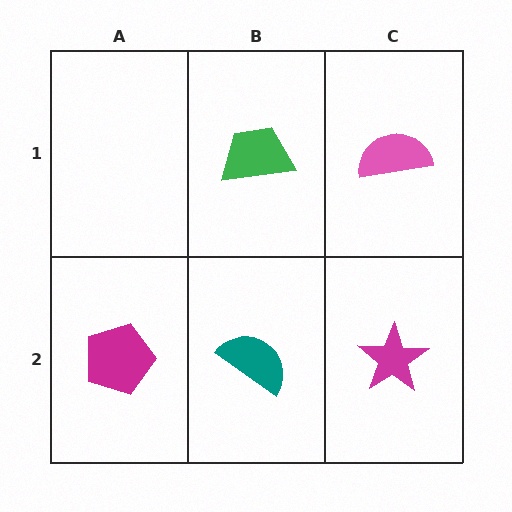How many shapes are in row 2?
3 shapes.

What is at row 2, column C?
A magenta star.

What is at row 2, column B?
A teal semicircle.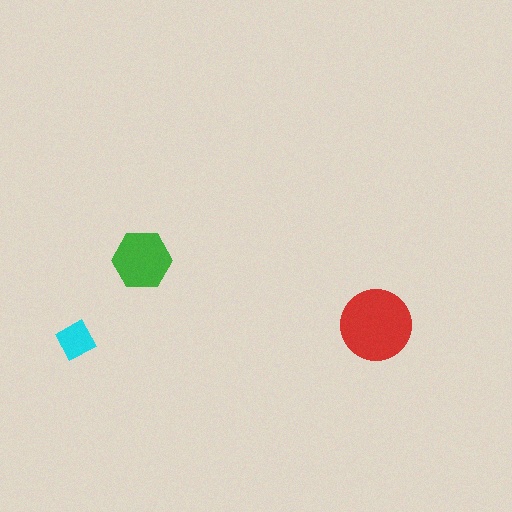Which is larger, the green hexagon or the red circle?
The red circle.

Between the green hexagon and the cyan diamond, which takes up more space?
The green hexagon.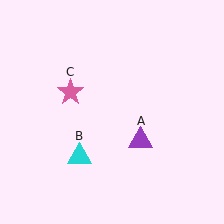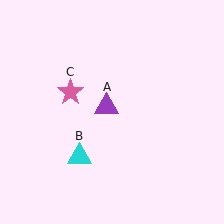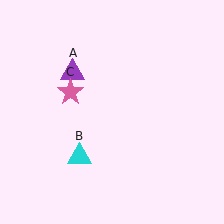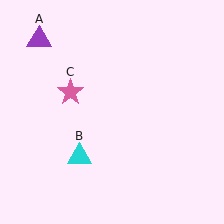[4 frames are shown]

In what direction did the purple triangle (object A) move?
The purple triangle (object A) moved up and to the left.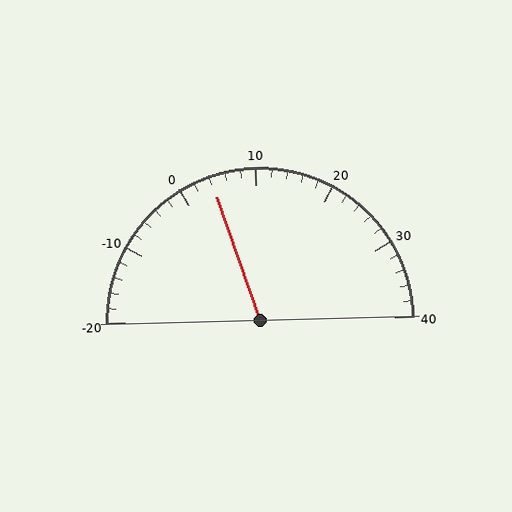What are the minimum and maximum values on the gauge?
The gauge ranges from -20 to 40.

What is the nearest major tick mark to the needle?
The nearest major tick mark is 0.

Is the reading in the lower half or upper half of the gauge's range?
The reading is in the lower half of the range (-20 to 40).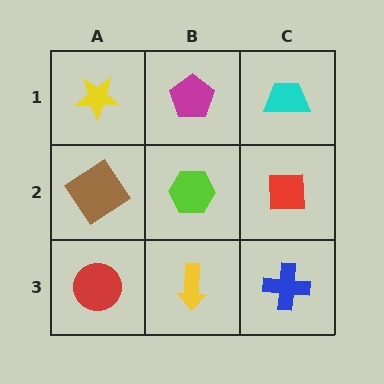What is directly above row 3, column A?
A brown diamond.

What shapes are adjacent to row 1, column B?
A lime hexagon (row 2, column B), a yellow star (row 1, column A), a cyan trapezoid (row 1, column C).